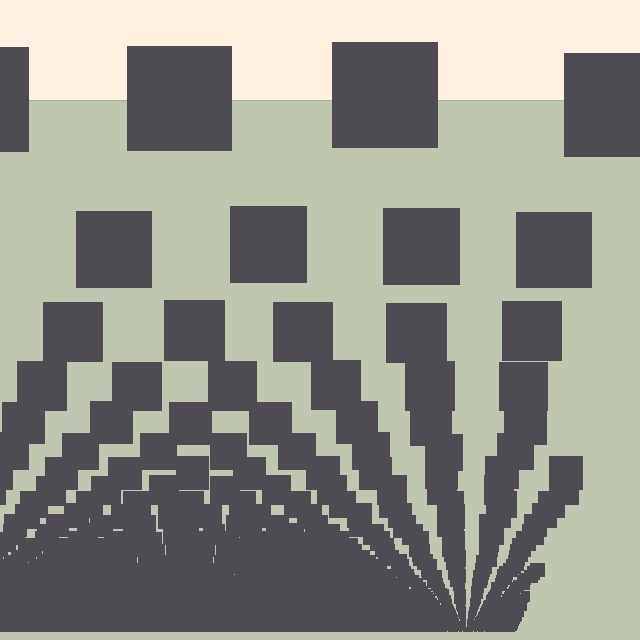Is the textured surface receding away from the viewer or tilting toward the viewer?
The surface appears to tilt toward the viewer. Texture elements get larger and sparser toward the top.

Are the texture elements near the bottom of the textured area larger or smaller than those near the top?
Smaller. The gradient is inverted — elements near the bottom are smaller and denser.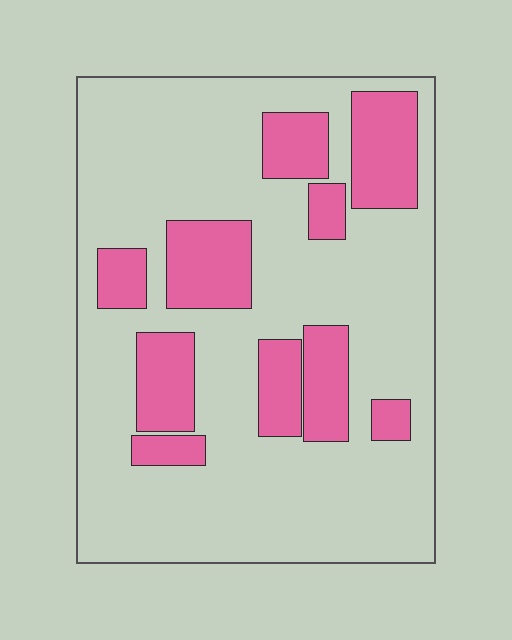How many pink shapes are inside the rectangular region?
10.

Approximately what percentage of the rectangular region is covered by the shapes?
Approximately 25%.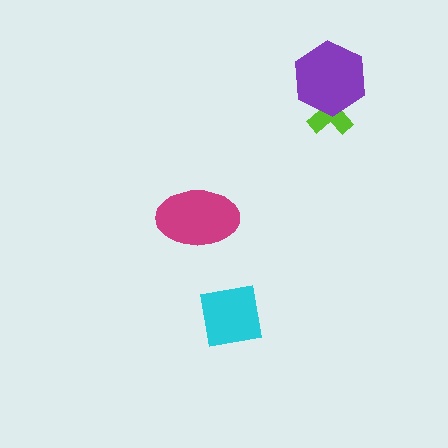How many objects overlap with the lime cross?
1 object overlaps with the lime cross.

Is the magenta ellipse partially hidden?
No, no other shape covers it.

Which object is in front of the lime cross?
The purple hexagon is in front of the lime cross.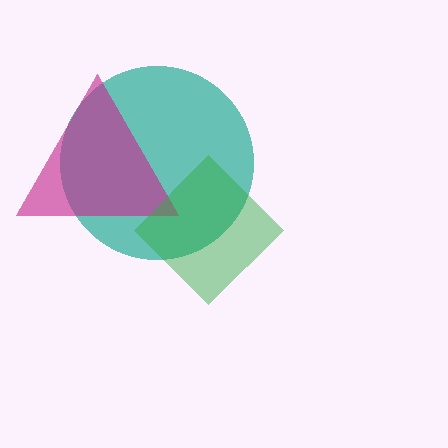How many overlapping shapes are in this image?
There are 3 overlapping shapes in the image.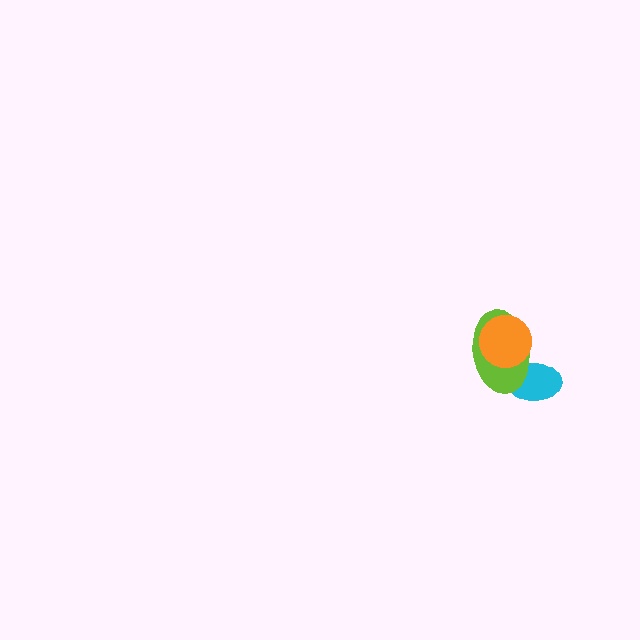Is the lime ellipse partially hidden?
Yes, it is partially covered by another shape.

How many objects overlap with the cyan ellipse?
1 object overlaps with the cyan ellipse.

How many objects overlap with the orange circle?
1 object overlaps with the orange circle.